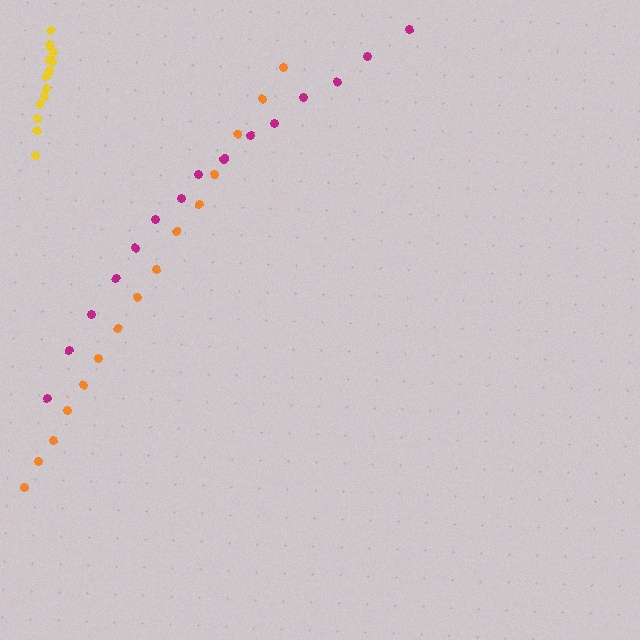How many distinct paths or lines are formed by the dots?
There are 3 distinct paths.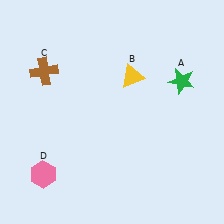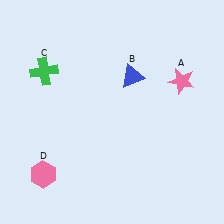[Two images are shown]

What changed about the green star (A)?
In Image 1, A is green. In Image 2, it changed to pink.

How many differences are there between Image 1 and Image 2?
There are 3 differences between the two images.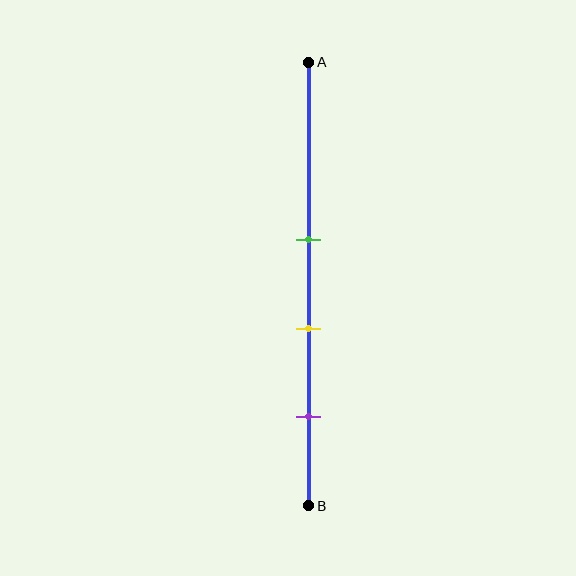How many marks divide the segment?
There are 3 marks dividing the segment.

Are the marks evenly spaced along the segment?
Yes, the marks are approximately evenly spaced.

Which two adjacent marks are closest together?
The green and yellow marks are the closest adjacent pair.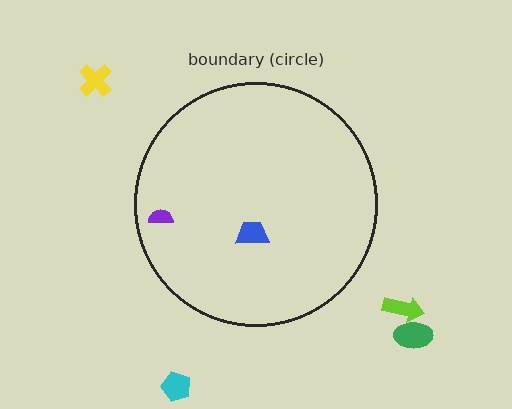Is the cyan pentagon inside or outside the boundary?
Outside.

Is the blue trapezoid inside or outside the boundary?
Inside.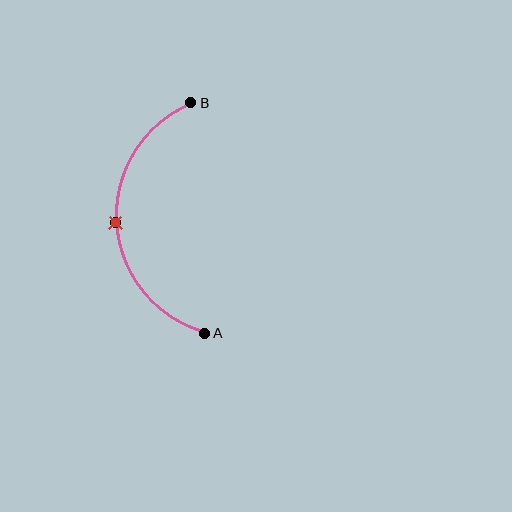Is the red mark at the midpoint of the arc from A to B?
Yes. The red mark lies on the arc at equal arc-length from both A and B — it is the arc midpoint.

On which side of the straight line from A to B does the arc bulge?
The arc bulges to the left of the straight line connecting A and B.